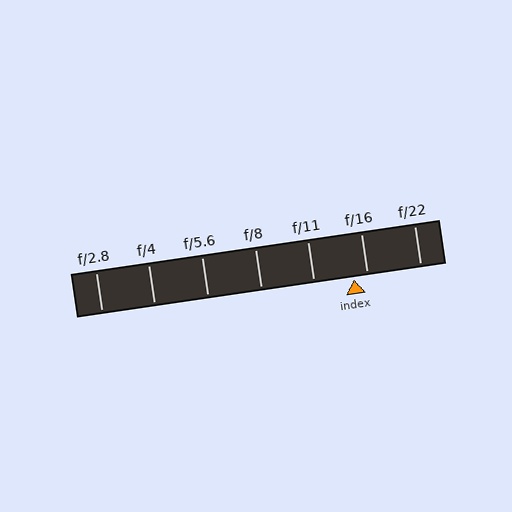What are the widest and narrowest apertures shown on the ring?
The widest aperture shown is f/2.8 and the narrowest is f/22.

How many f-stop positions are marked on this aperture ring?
There are 7 f-stop positions marked.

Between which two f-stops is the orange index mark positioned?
The index mark is between f/11 and f/16.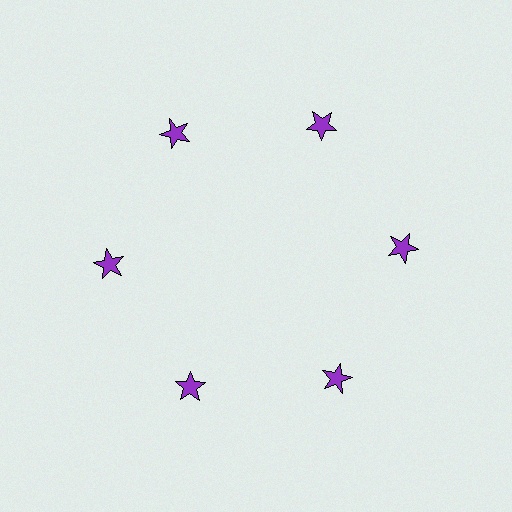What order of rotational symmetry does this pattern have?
This pattern has 6-fold rotational symmetry.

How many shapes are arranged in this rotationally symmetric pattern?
There are 6 shapes, arranged in 6 groups of 1.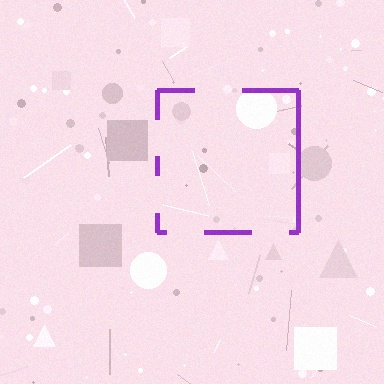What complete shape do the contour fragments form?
The contour fragments form a square.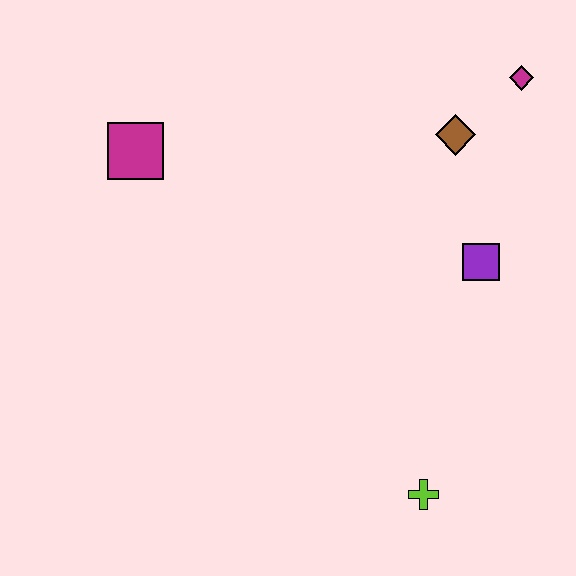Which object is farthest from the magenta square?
The lime cross is farthest from the magenta square.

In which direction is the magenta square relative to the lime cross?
The magenta square is above the lime cross.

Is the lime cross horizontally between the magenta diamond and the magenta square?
Yes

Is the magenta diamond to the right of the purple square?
Yes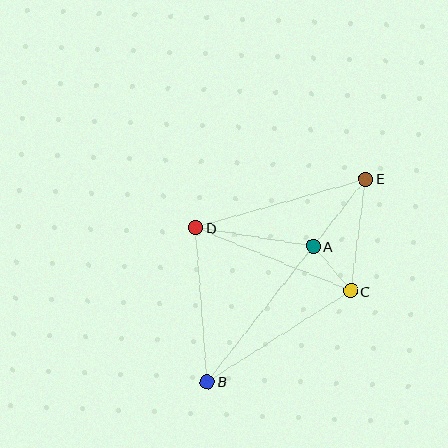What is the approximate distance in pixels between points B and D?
The distance between B and D is approximately 155 pixels.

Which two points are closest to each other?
Points A and C are closest to each other.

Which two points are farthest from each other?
Points B and E are farthest from each other.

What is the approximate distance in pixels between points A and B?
The distance between A and B is approximately 172 pixels.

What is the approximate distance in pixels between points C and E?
The distance between C and E is approximately 113 pixels.